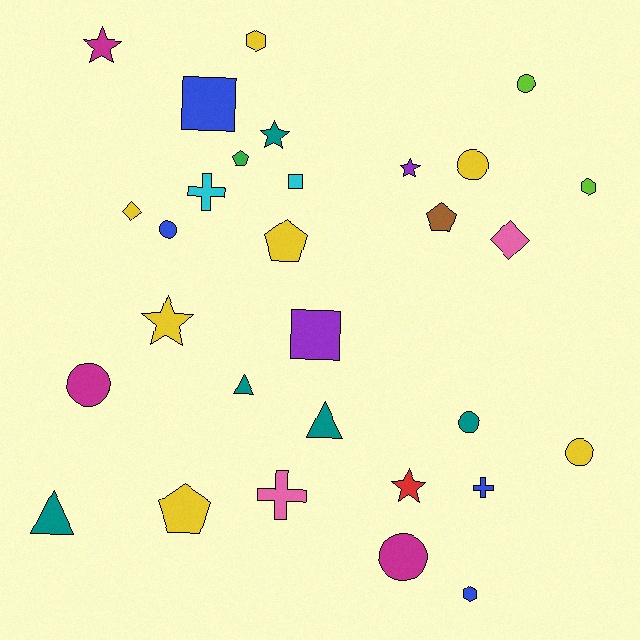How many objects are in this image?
There are 30 objects.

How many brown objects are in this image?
There is 1 brown object.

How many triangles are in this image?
There are 3 triangles.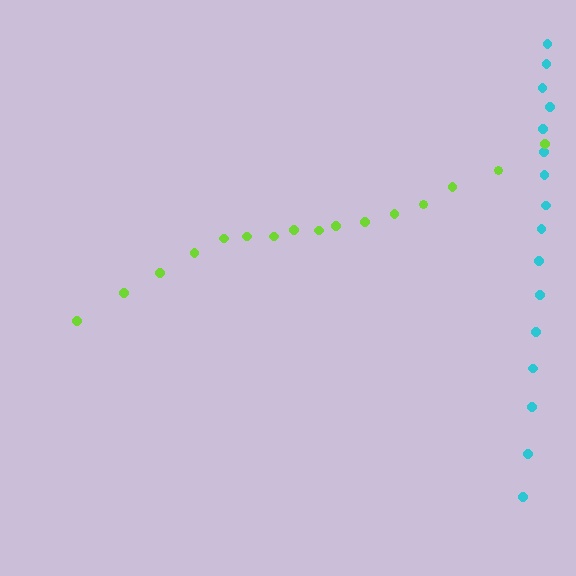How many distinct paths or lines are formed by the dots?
There are 2 distinct paths.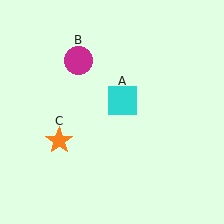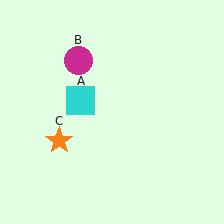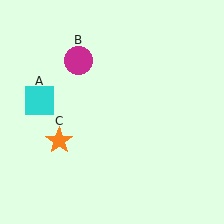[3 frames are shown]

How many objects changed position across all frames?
1 object changed position: cyan square (object A).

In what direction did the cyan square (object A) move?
The cyan square (object A) moved left.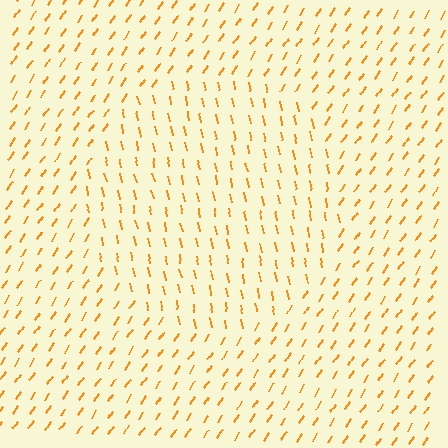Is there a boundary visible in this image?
Yes, there is a texture boundary formed by a change in line orientation.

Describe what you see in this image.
The image is filled with small orange line segments. A circle region in the image has lines oriented differently from the surrounding lines, creating a visible texture boundary.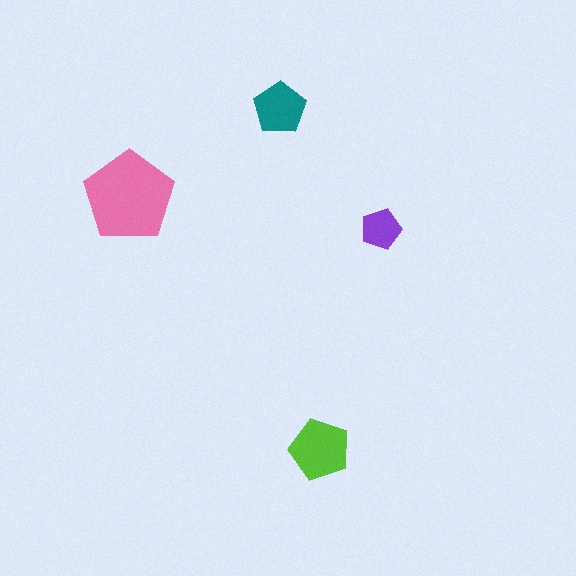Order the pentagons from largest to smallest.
the pink one, the lime one, the teal one, the purple one.